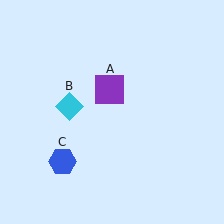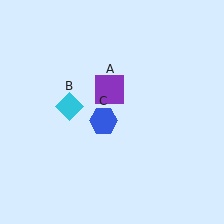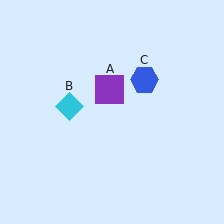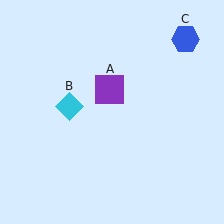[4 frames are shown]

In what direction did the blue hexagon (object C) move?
The blue hexagon (object C) moved up and to the right.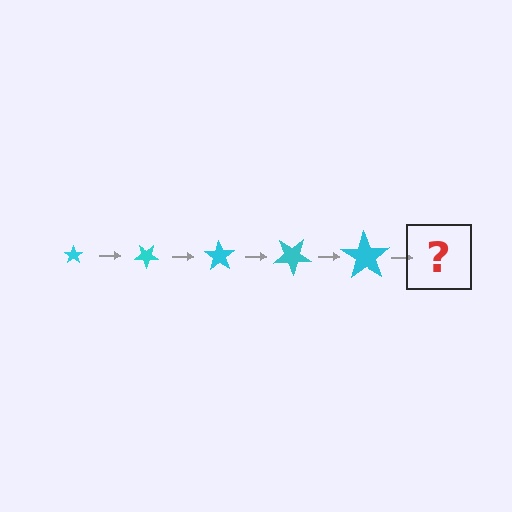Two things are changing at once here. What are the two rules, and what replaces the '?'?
The two rules are that the star grows larger each step and it rotates 35 degrees each step. The '?' should be a star, larger than the previous one and rotated 175 degrees from the start.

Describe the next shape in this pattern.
It should be a star, larger than the previous one and rotated 175 degrees from the start.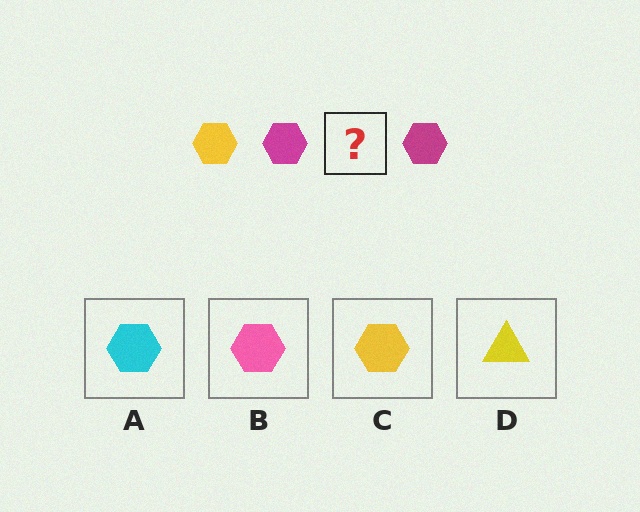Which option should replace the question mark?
Option C.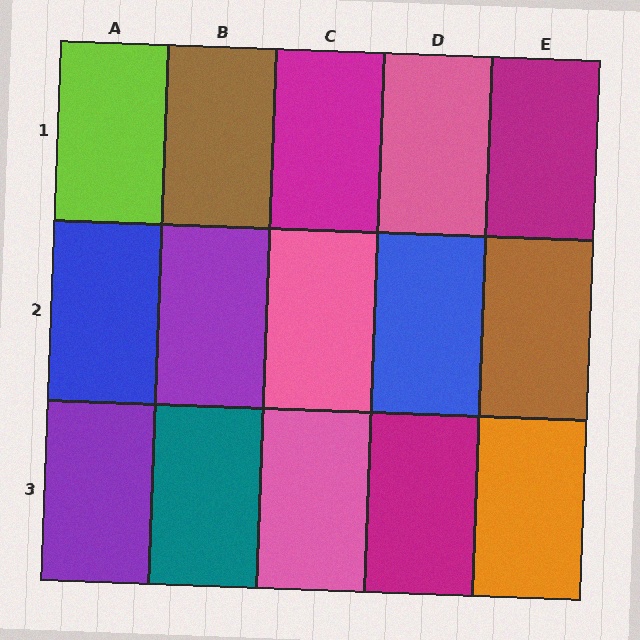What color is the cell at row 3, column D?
Magenta.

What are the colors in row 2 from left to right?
Blue, purple, pink, blue, brown.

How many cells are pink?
3 cells are pink.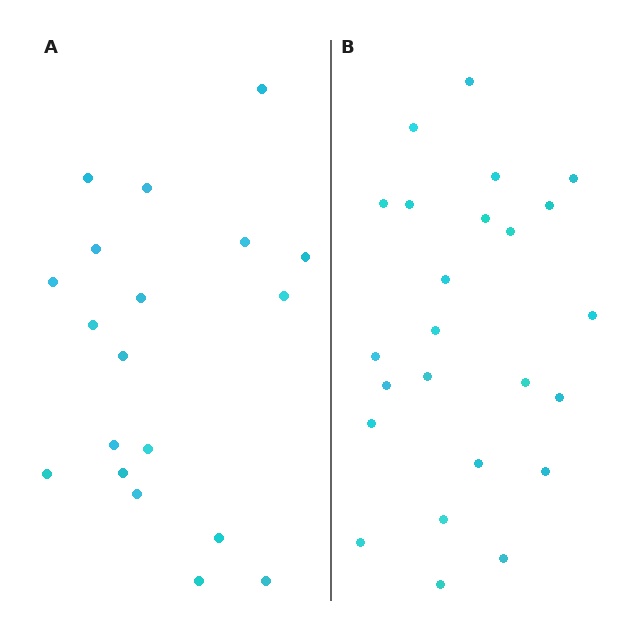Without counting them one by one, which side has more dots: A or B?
Region B (the right region) has more dots.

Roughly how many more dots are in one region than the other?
Region B has about 5 more dots than region A.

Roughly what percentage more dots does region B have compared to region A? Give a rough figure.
About 25% more.